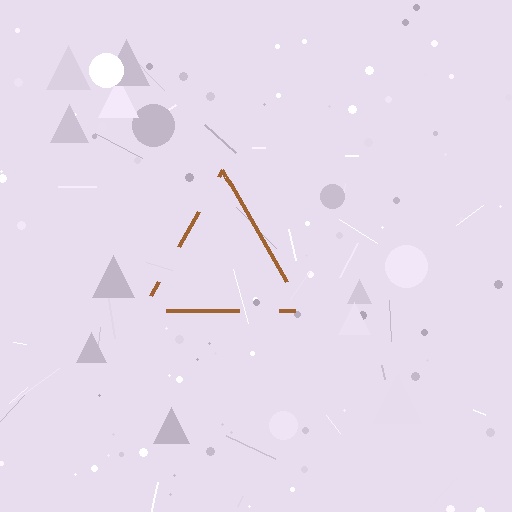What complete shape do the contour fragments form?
The contour fragments form a triangle.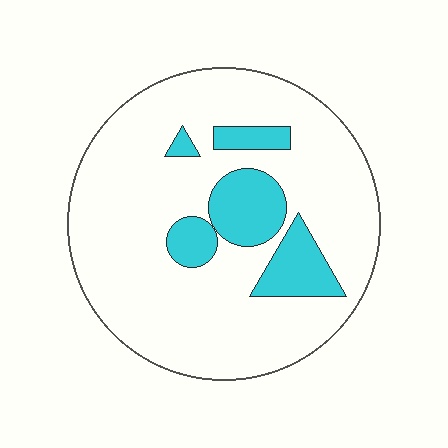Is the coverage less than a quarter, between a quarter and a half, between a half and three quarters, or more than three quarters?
Less than a quarter.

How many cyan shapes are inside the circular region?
5.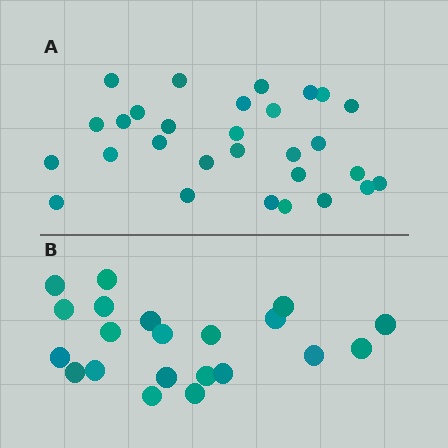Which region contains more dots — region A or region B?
Region A (the top region) has more dots.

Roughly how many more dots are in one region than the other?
Region A has roughly 8 or so more dots than region B.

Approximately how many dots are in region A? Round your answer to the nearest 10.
About 30 dots. (The exact count is 29, which rounds to 30.)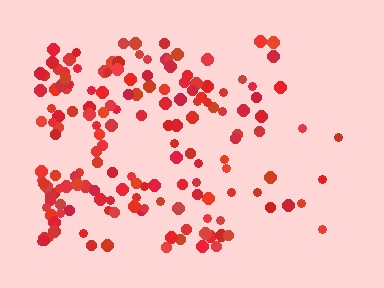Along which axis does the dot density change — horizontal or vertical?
Horizontal.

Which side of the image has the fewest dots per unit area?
The right.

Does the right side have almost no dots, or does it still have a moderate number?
Still a moderate number, just noticeably fewer than the left.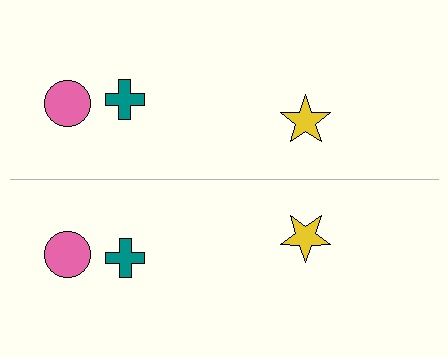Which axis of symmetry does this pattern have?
The pattern has a horizontal axis of symmetry running through the center of the image.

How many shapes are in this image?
There are 6 shapes in this image.